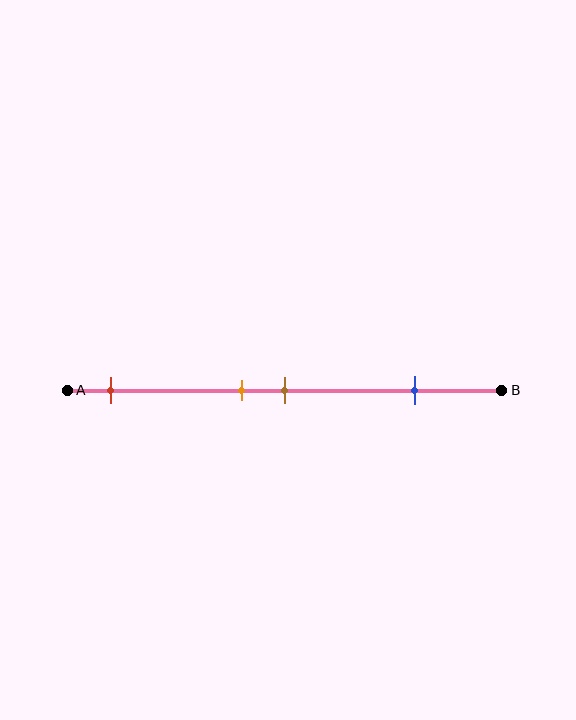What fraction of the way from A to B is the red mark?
The red mark is approximately 10% (0.1) of the way from A to B.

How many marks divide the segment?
There are 4 marks dividing the segment.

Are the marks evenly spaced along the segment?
No, the marks are not evenly spaced.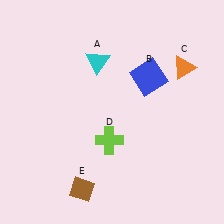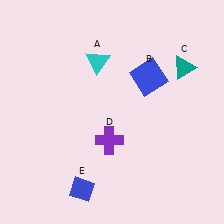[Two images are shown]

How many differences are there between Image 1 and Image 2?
There are 3 differences between the two images.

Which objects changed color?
C changed from orange to teal. D changed from lime to purple. E changed from brown to blue.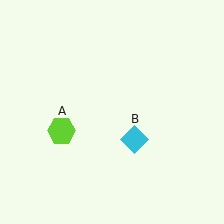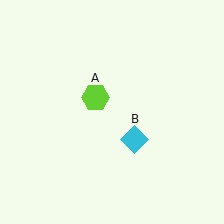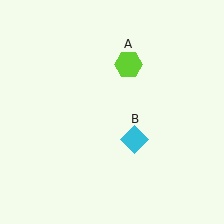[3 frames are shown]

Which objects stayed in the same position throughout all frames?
Cyan diamond (object B) remained stationary.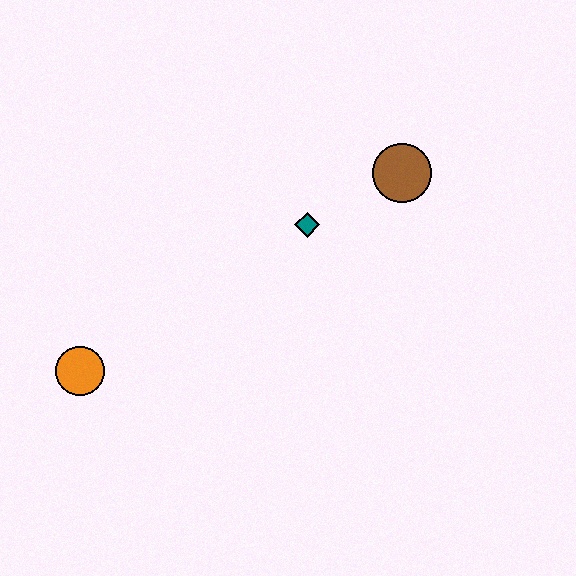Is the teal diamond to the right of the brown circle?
No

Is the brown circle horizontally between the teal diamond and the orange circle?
No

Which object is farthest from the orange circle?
The brown circle is farthest from the orange circle.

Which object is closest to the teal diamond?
The brown circle is closest to the teal diamond.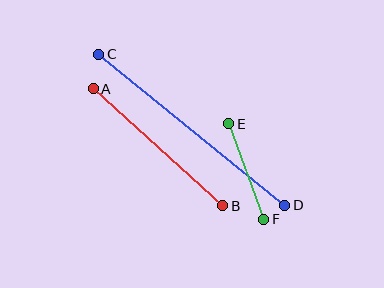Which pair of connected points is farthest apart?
Points C and D are farthest apart.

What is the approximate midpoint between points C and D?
The midpoint is at approximately (192, 130) pixels.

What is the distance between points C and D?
The distance is approximately 239 pixels.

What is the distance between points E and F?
The distance is approximately 102 pixels.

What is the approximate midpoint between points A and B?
The midpoint is at approximately (158, 147) pixels.